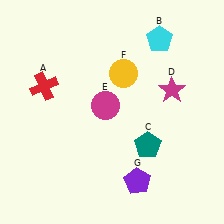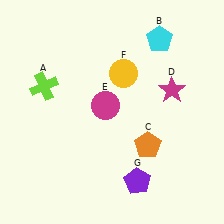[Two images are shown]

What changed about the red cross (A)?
In Image 1, A is red. In Image 2, it changed to lime.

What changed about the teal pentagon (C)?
In Image 1, C is teal. In Image 2, it changed to orange.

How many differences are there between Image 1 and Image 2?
There are 2 differences between the two images.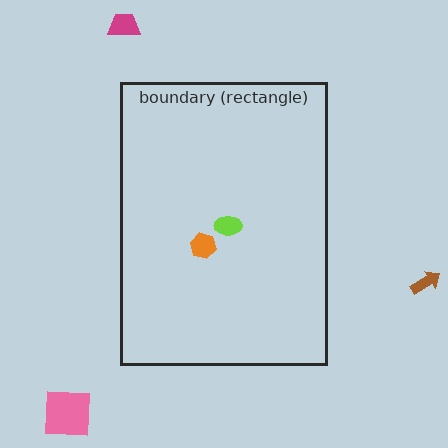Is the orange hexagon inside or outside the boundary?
Inside.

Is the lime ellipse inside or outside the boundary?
Inside.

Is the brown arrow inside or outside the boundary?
Outside.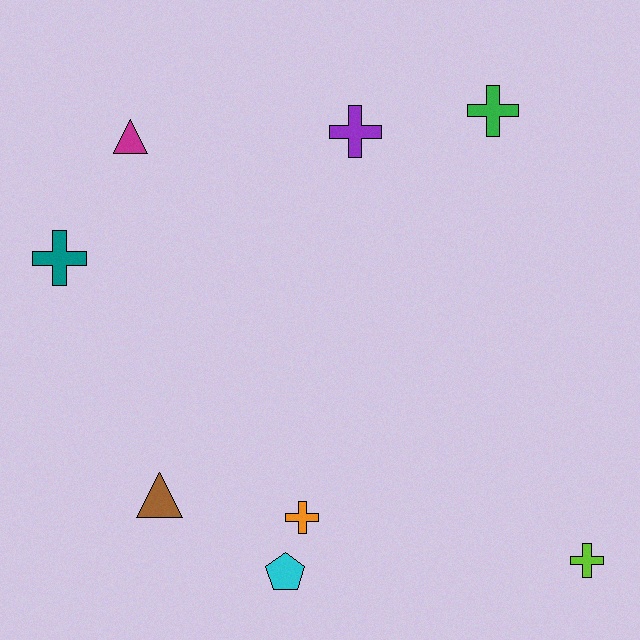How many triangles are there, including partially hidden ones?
There are 2 triangles.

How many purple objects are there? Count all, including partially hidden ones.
There is 1 purple object.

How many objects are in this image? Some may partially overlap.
There are 8 objects.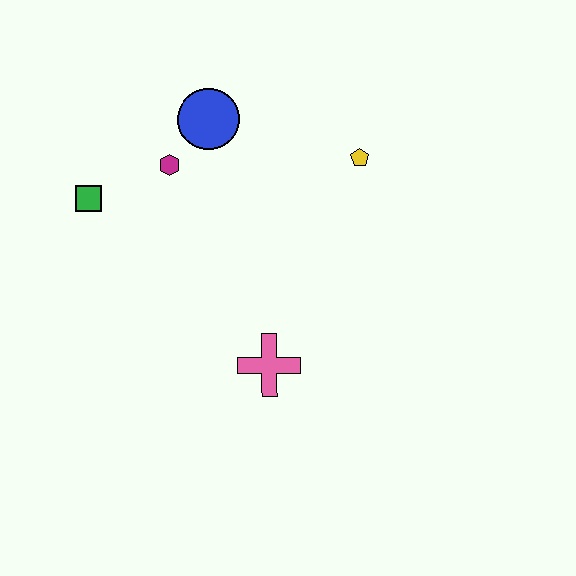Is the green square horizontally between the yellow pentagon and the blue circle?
No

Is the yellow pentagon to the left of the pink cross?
No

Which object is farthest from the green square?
The yellow pentagon is farthest from the green square.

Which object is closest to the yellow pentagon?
The blue circle is closest to the yellow pentagon.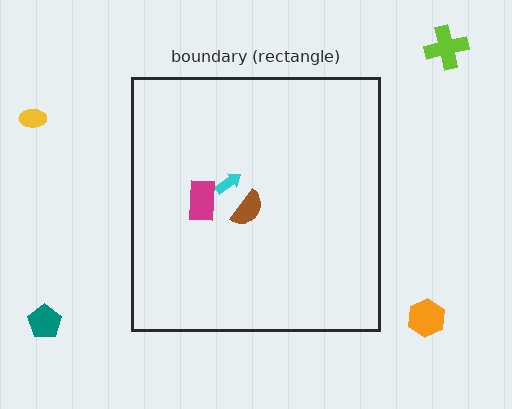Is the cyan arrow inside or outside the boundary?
Inside.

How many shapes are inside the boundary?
3 inside, 4 outside.